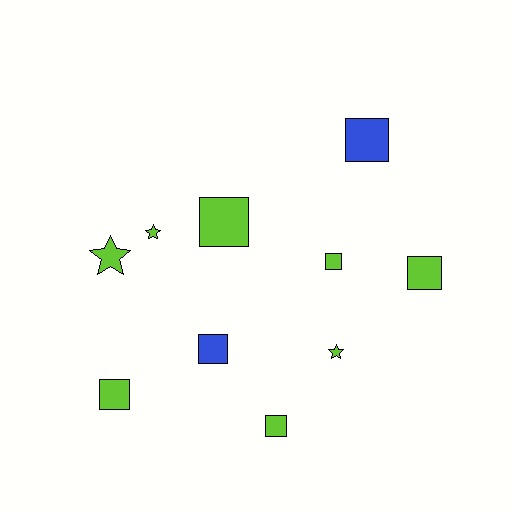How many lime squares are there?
There are 5 lime squares.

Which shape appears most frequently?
Square, with 7 objects.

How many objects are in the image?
There are 10 objects.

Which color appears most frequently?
Lime, with 8 objects.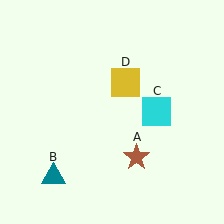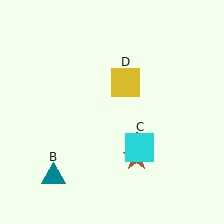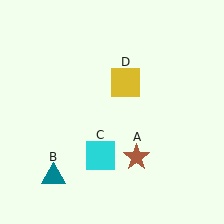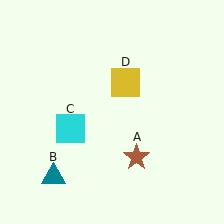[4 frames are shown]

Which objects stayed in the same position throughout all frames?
Brown star (object A) and teal triangle (object B) and yellow square (object D) remained stationary.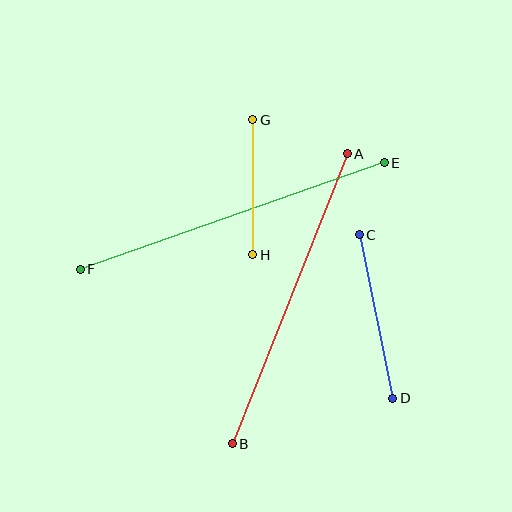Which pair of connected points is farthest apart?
Points E and F are farthest apart.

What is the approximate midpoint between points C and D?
The midpoint is at approximately (376, 316) pixels.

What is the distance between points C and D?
The distance is approximately 167 pixels.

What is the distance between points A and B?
The distance is approximately 312 pixels.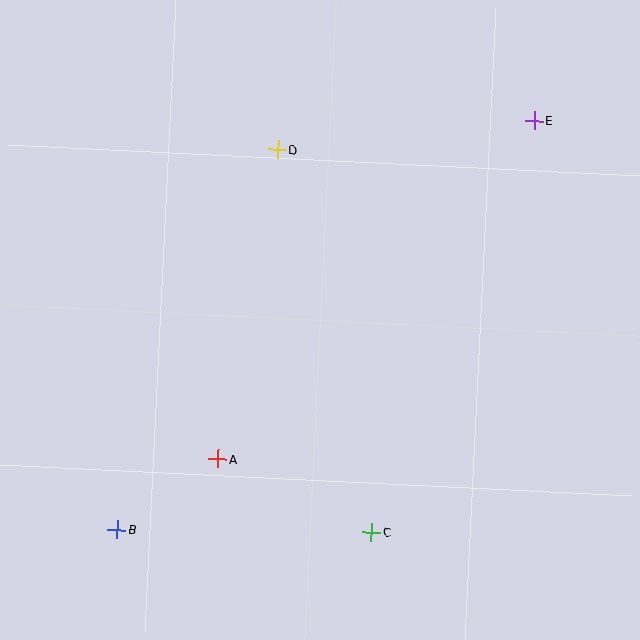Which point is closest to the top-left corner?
Point D is closest to the top-left corner.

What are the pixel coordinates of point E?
Point E is at (535, 120).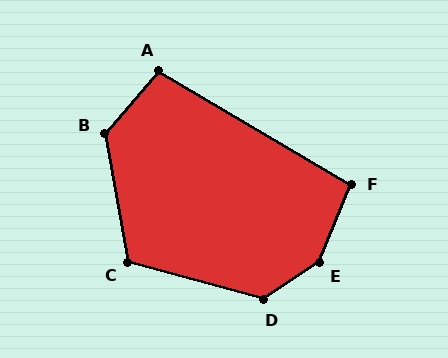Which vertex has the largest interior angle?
E, at approximately 145 degrees.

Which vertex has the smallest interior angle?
F, at approximately 99 degrees.